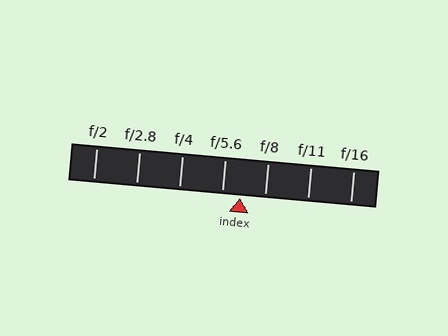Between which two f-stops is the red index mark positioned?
The index mark is between f/5.6 and f/8.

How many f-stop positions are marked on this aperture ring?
There are 7 f-stop positions marked.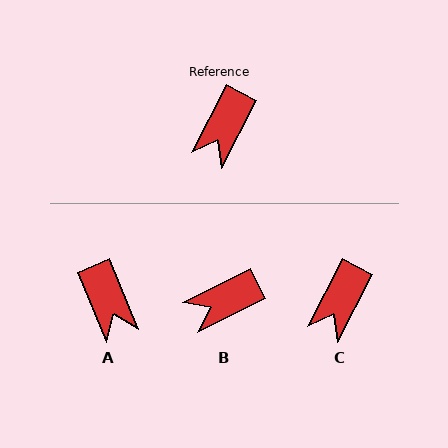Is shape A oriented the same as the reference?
No, it is off by about 50 degrees.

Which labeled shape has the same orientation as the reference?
C.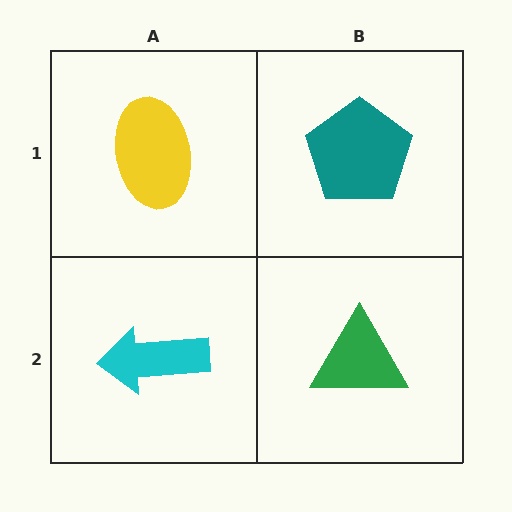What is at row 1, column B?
A teal pentagon.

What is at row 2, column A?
A cyan arrow.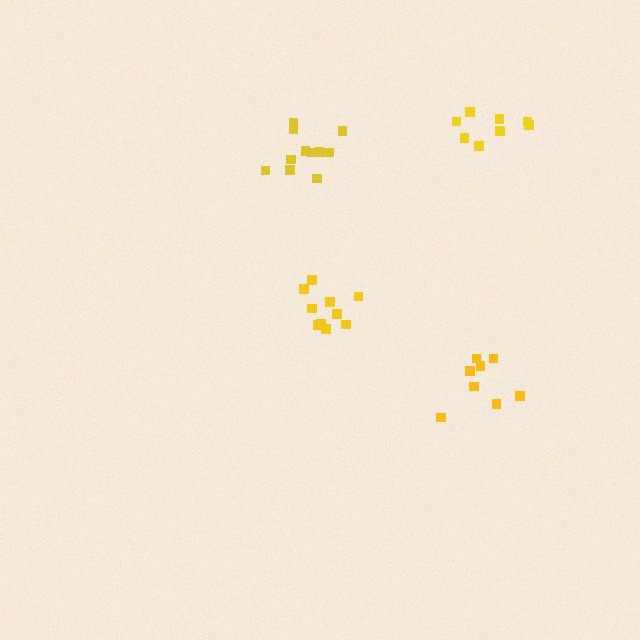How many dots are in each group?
Group 1: 8 dots, Group 2: 11 dots, Group 3: 10 dots, Group 4: 8 dots (37 total).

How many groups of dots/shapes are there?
There are 4 groups.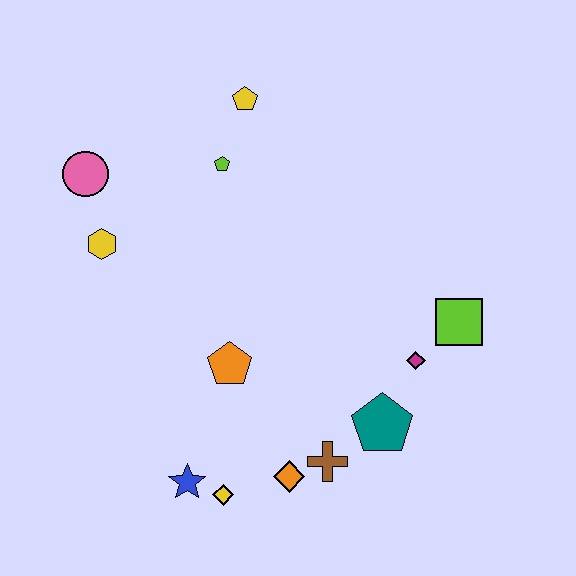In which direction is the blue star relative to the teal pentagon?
The blue star is to the left of the teal pentagon.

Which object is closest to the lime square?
The magenta diamond is closest to the lime square.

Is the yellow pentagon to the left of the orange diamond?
Yes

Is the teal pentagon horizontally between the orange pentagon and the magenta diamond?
Yes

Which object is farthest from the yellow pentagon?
The yellow diamond is farthest from the yellow pentagon.